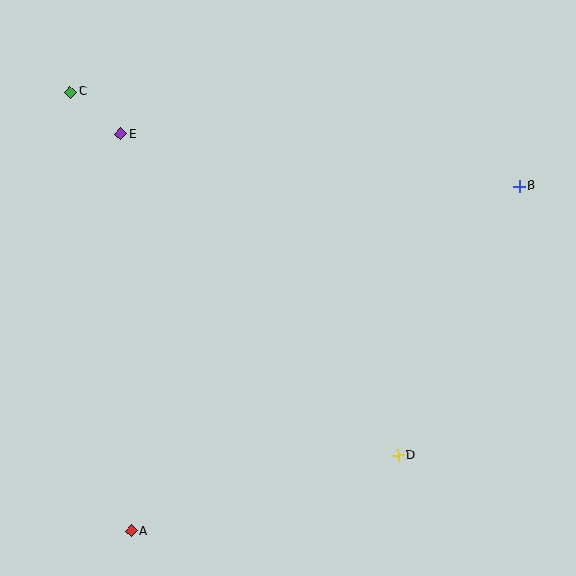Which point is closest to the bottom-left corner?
Point A is closest to the bottom-left corner.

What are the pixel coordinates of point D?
Point D is at (398, 455).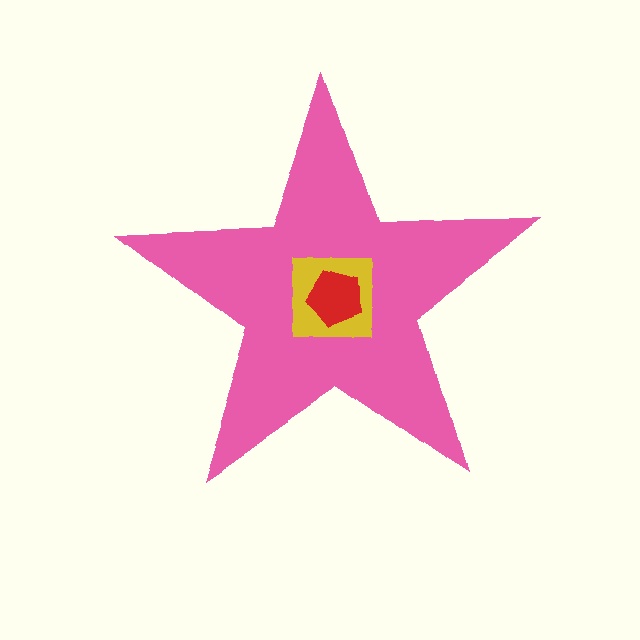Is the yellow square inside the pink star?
Yes.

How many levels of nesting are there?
3.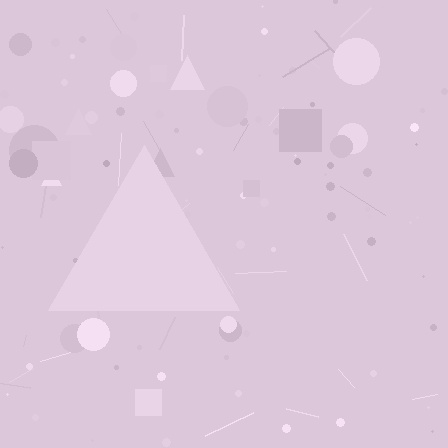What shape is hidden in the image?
A triangle is hidden in the image.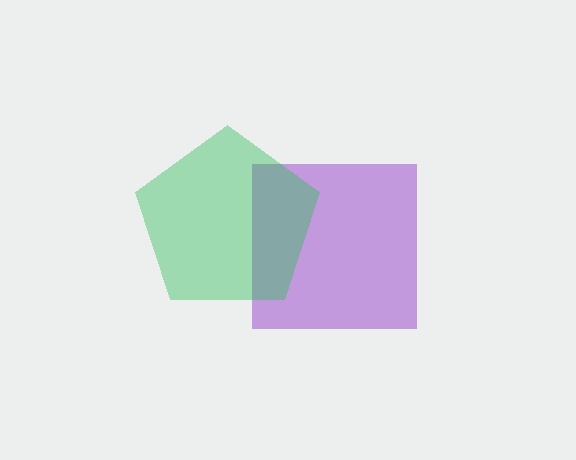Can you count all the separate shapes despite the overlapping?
Yes, there are 2 separate shapes.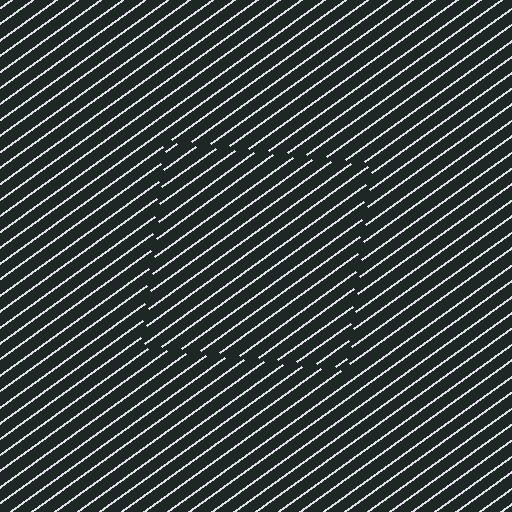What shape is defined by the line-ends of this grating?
An illusory square. The interior of the shape contains the same grating, shifted by half a period — the contour is defined by the phase discontinuity where line-ends from the inner and outer gratings abut.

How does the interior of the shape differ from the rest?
The interior of the shape contains the same grating, shifted by half a period — the contour is defined by the phase discontinuity where line-ends from the inner and outer gratings abut.